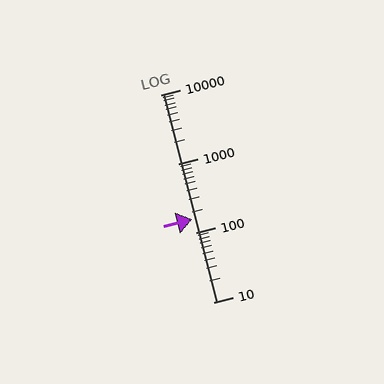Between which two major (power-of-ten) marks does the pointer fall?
The pointer is between 100 and 1000.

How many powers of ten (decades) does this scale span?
The scale spans 3 decades, from 10 to 10000.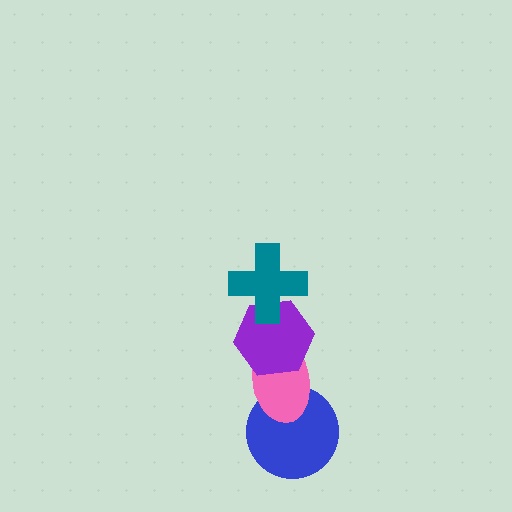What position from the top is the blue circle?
The blue circle is 4th from the top.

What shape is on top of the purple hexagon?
The teal cross is on top of the purple hexagon.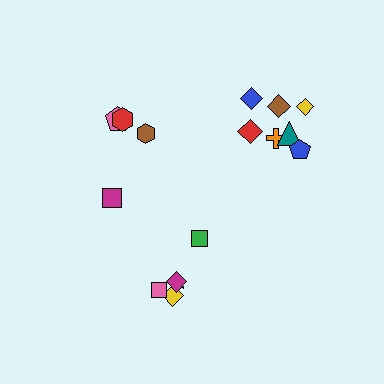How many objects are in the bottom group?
There are 5 objects.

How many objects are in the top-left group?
There are 4 objects.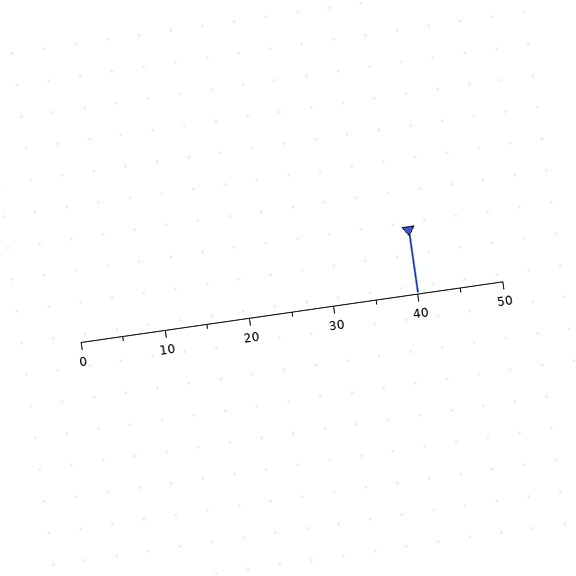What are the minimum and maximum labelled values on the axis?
The axis runs from 0 to 50.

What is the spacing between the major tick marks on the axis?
The major ticks are spaced 10 apart.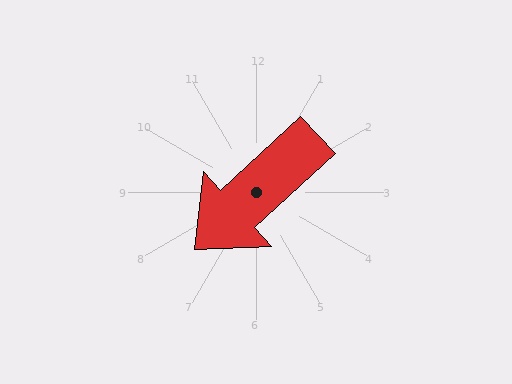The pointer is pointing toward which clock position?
Roughly 8 o'clock.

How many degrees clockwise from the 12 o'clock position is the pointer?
Approximately 227 degrees.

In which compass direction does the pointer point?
Southwest.